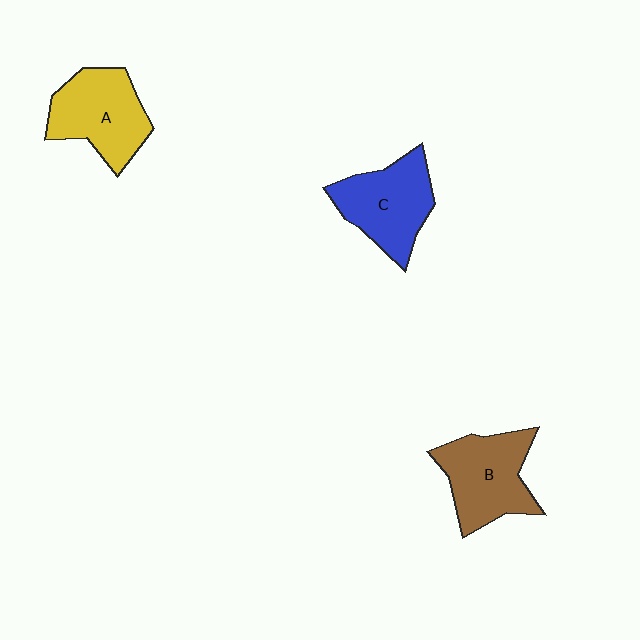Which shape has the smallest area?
Shape C (blue).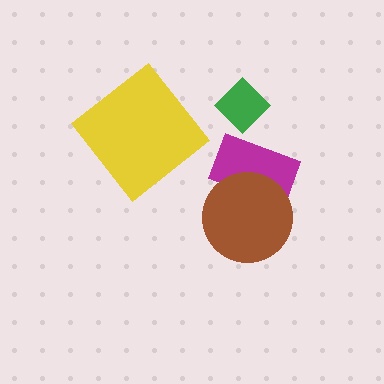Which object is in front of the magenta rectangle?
The brown circle is in front of the magenta rectangle.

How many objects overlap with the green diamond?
0 objects overlap with the green diamond.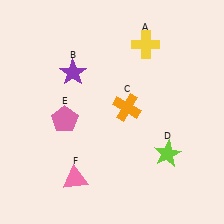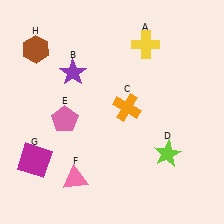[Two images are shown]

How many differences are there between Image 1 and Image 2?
There are 2 differences between the two images.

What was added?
A magenta square (G), a brown hexagon (H) were added in Image 2.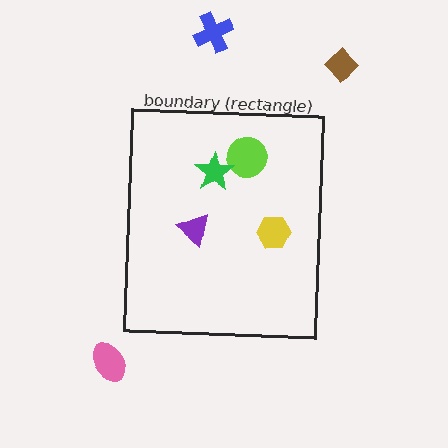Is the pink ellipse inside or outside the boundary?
Outside.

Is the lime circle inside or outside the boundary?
Inside.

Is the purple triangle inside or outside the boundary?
Inside.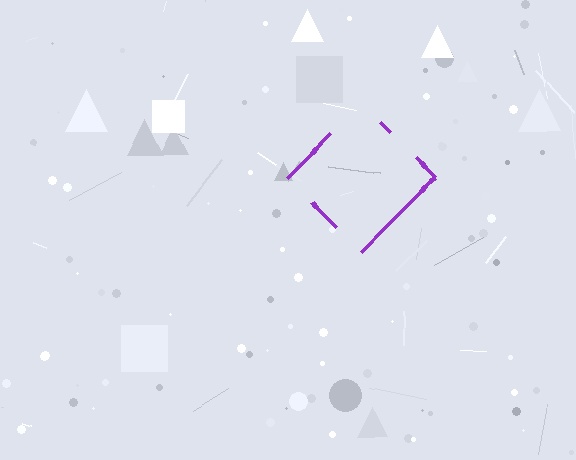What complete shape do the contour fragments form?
The contour fragments form a diamond.